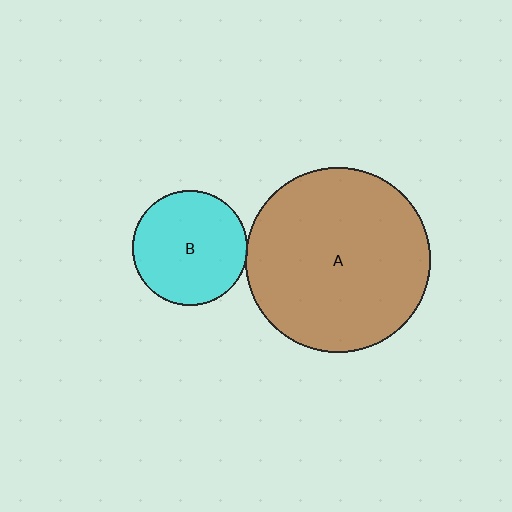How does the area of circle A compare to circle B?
Approximately 2.6 times.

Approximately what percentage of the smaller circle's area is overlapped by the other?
Approximately 5%.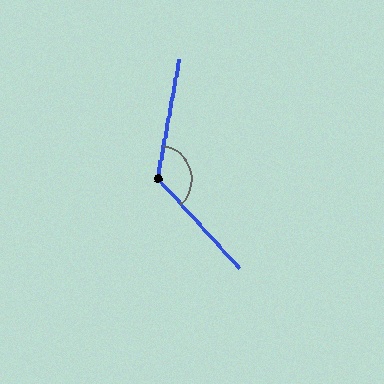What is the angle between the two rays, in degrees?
Approximately 128 degrees.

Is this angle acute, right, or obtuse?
It is obtuse.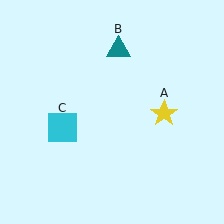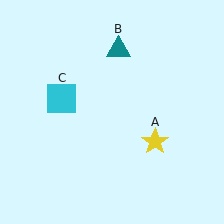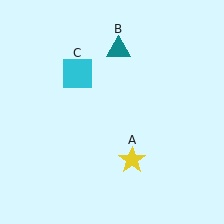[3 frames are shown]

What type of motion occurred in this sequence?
The yellow star (object A), cyan square (object C) rotated clockwise around the center of the scene.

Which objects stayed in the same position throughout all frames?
Teal triangle (object B) remained stationary.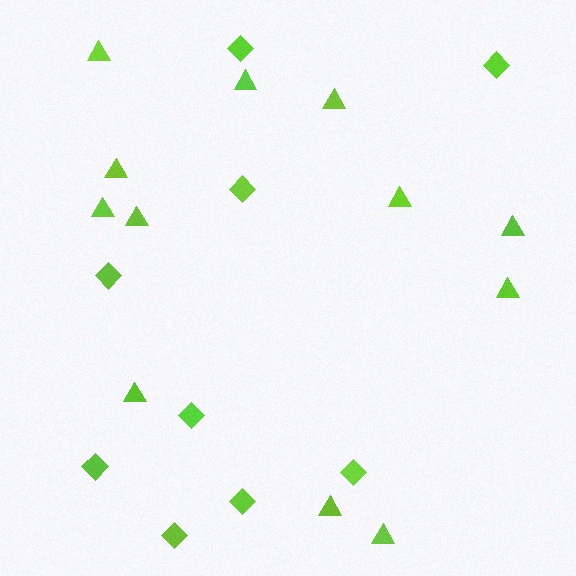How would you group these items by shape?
There are 2 groups: one group of diamonds (9) and one group of triangles (12).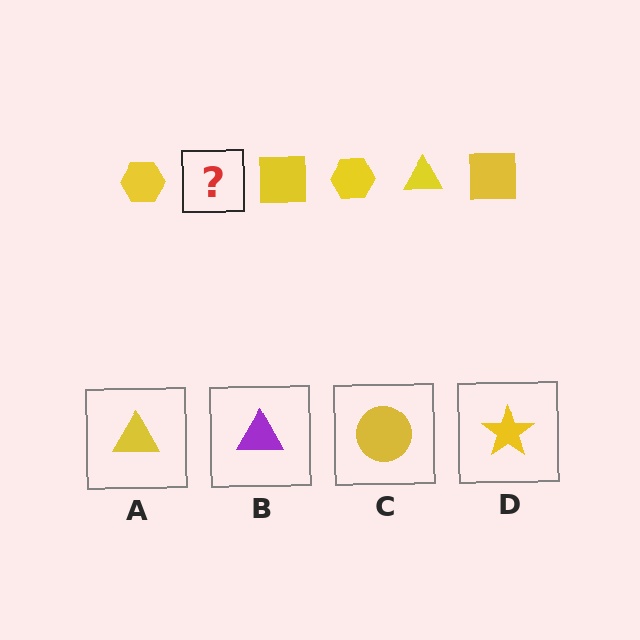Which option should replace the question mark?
Option A.